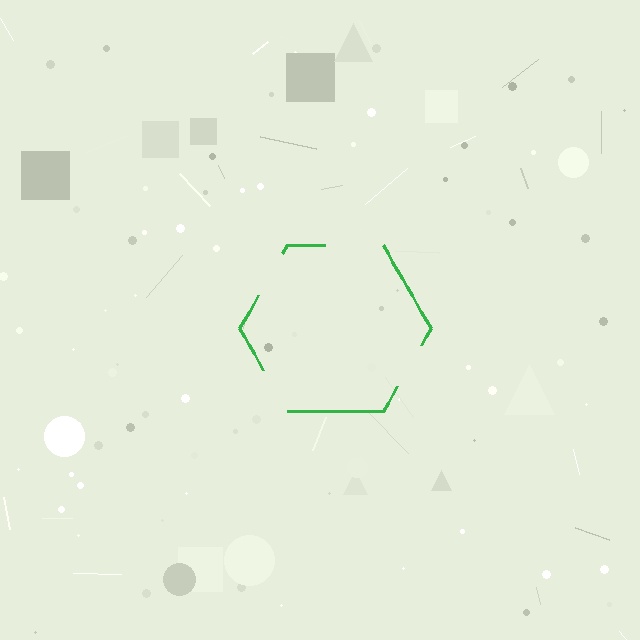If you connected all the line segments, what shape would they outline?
They would outline a hexagon.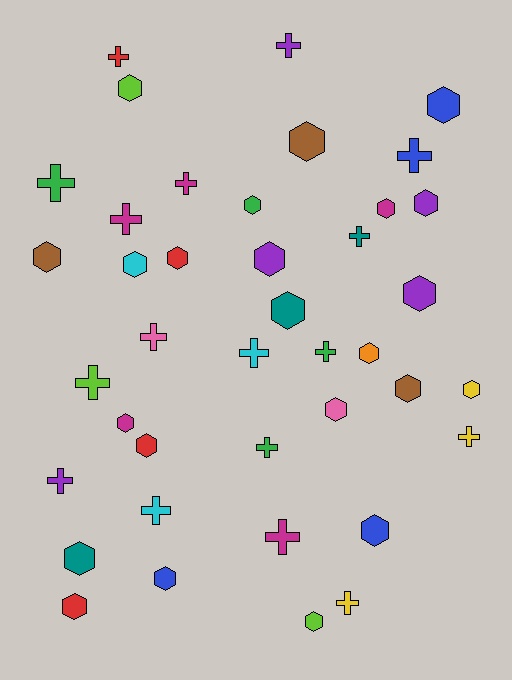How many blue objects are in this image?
There are 4 blue objects.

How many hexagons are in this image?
There are 23 hexagons.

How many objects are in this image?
There are 40 objects.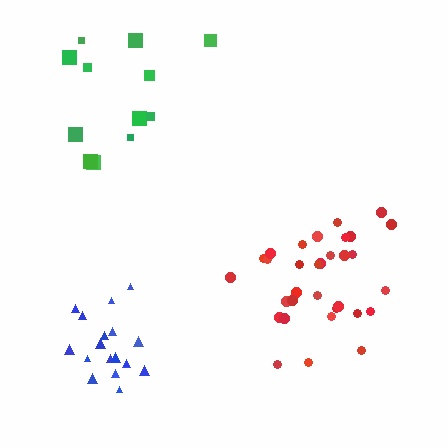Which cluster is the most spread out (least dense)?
Green.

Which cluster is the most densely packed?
Blue.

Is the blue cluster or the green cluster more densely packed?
Blue.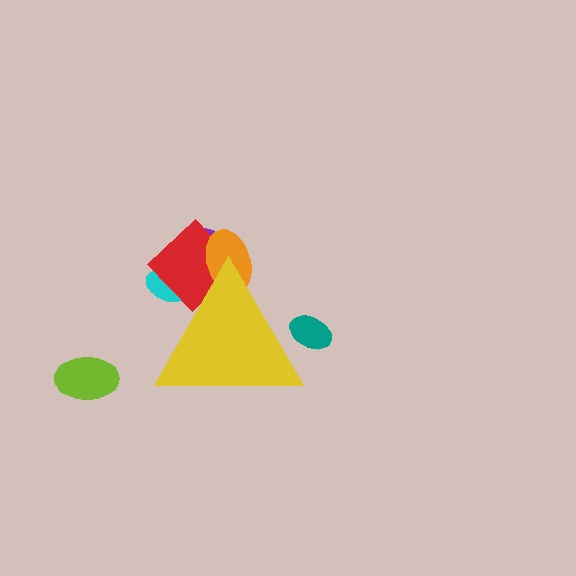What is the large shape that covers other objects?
A yellow triangle.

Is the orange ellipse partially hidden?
Yes, the orange ellipse is partially hidden behind the yellow triangle.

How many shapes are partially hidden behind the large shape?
5 shapes are partially hidden.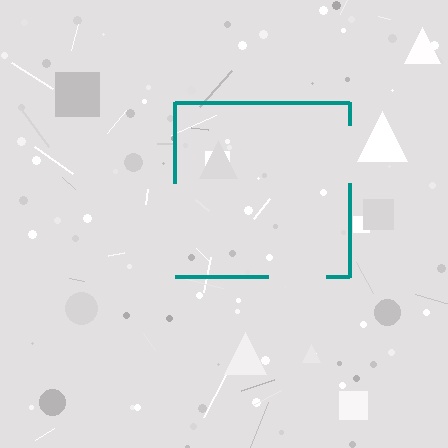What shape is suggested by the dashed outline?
The dashed outline suggests a square.